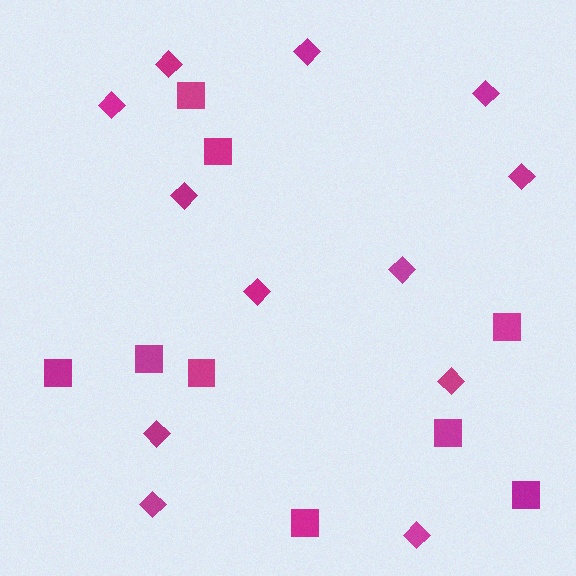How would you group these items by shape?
There are 2 groups: one group of diamonds (12) and one group of squares (9).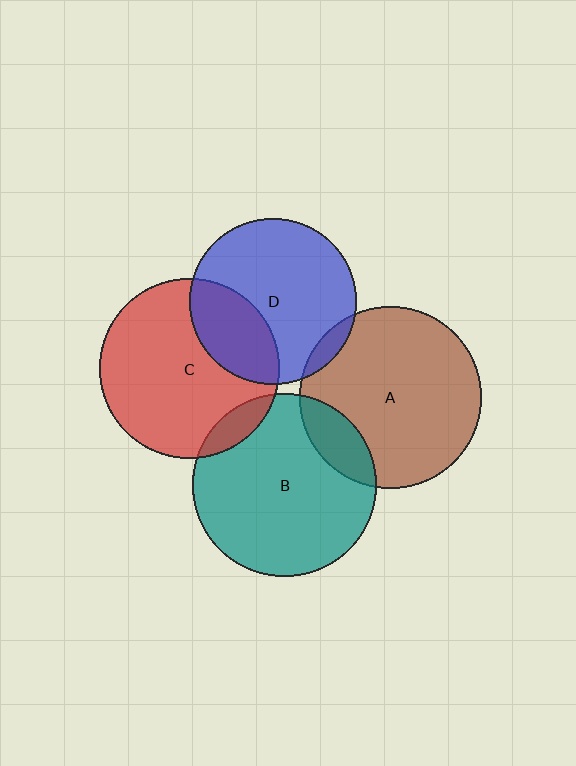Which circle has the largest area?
Circle B (teal).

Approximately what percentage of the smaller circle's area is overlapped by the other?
Approximately 10%.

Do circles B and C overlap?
Yes.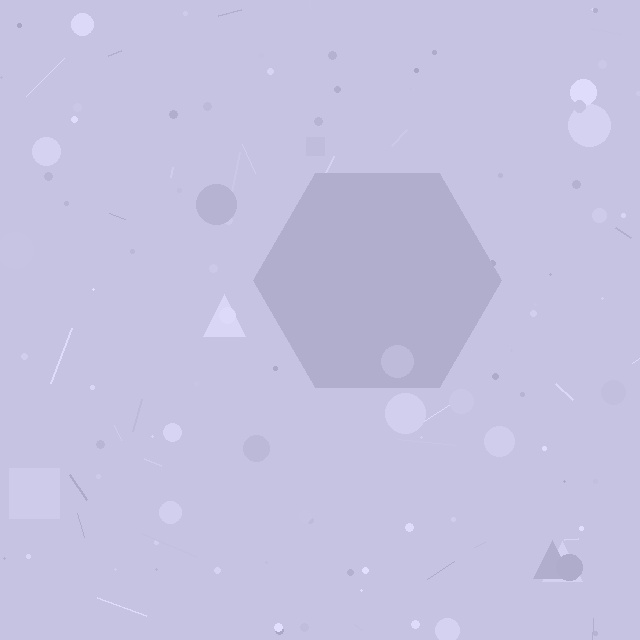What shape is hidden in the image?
A hexagon is hidden in the image.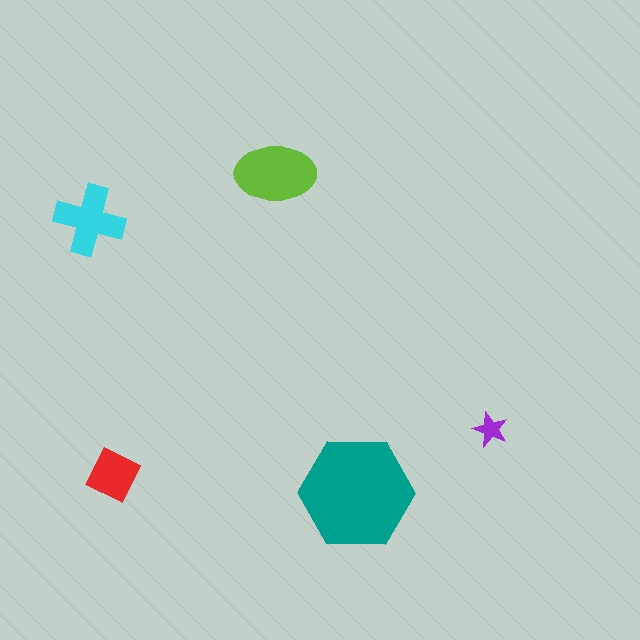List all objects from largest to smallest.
The teal hexagon, the lime ellipse, the cyan cross, the red diamond, the purple star.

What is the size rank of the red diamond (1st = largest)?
4th.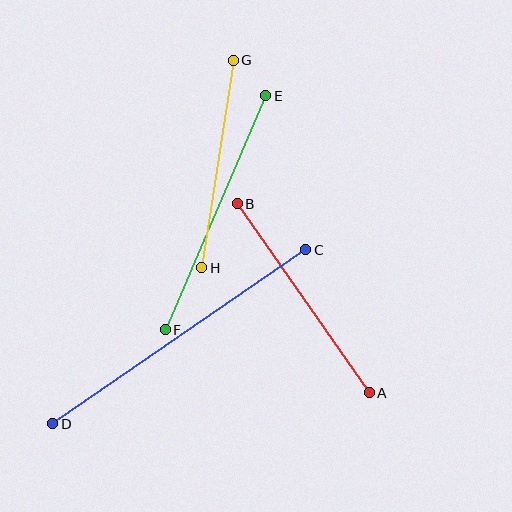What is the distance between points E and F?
The distance is approximately 255 pixels.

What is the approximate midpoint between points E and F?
The midpoint is at approximately (216, 213) pixels.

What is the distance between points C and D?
The distance is approximately 307 pixels.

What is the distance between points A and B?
The distance is approximately 231 pixels.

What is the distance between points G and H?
The distance is approximately 210 pixels.